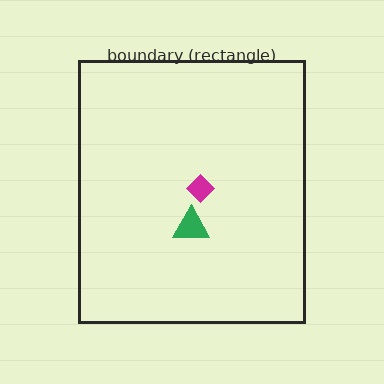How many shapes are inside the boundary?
2 inside, 0 outside.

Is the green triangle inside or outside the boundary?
Inside.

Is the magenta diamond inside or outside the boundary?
Inside.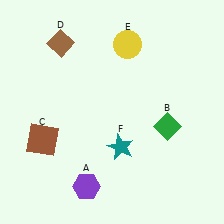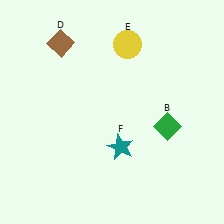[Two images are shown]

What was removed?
The purple hexagon (A), the brown square (C) were removed in Image 2.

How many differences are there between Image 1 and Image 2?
There are 2 differences between the two images.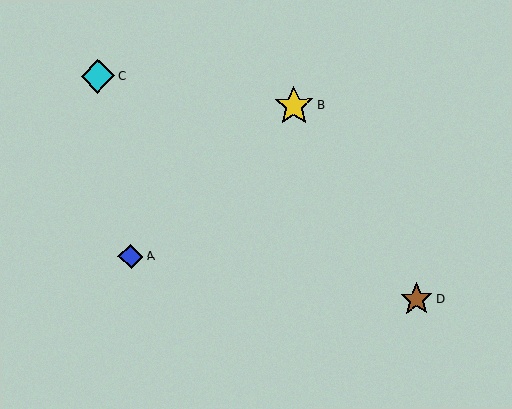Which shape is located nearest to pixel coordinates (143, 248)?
The blue diamond (labeled A) at (131, 257) is nearest to that location.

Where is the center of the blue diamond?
The center of the blue diamond is at (131, 257).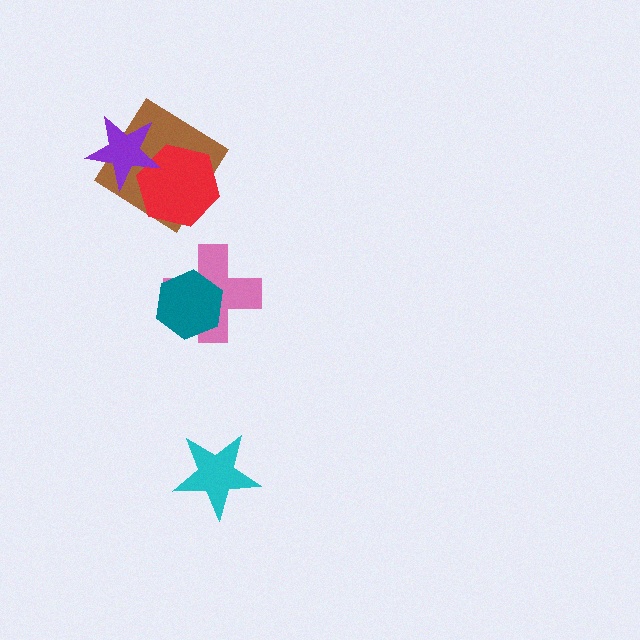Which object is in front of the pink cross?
The teal hexagon is in front of the pink cross.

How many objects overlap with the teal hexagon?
1 object overlaps with the teal hexagon.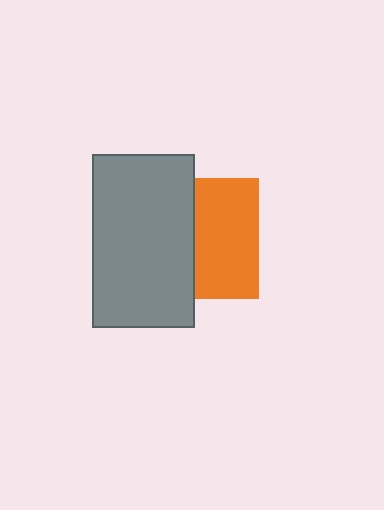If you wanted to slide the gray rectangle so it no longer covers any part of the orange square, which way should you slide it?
Slide it left — that is the most direct way to separate the two shapes.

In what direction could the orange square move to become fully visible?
The orange square could move right. That would shift it out from behind the gray rectangle entirely.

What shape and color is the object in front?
The object in front is a gray rectangle.